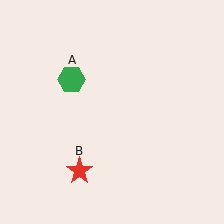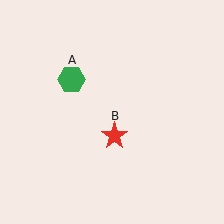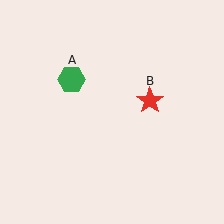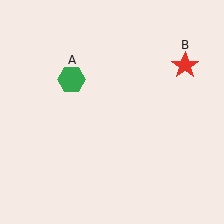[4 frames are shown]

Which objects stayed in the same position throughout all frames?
Green hexagon (object A) remained stationary.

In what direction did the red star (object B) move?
The red star (object B) moved up and to the right.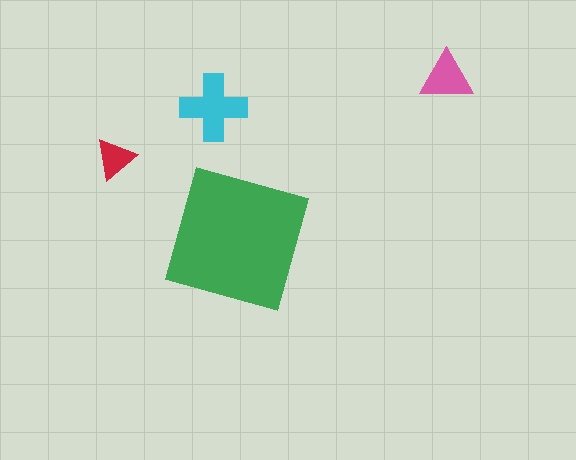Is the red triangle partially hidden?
No, the red triangle is fully visible.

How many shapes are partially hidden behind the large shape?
0 shapes are partially hidden.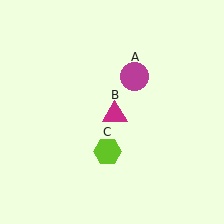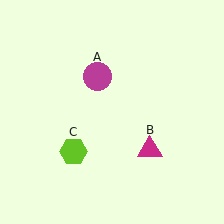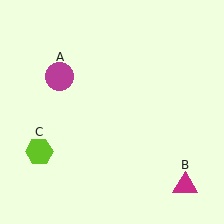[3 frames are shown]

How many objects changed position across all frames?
3 objects changed position: magenta circle (object A), magenta triangle (object B), lime hexagon (object C).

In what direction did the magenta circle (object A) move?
The magenta circle (object A) moved left.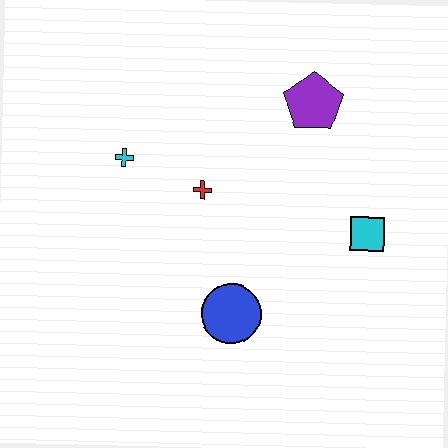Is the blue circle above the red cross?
No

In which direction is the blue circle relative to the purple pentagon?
The blue circle is below the purple pentagon.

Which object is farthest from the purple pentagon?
The blue circle is farthest from the purple pentagon.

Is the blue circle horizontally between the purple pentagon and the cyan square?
No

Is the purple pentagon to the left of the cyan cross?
No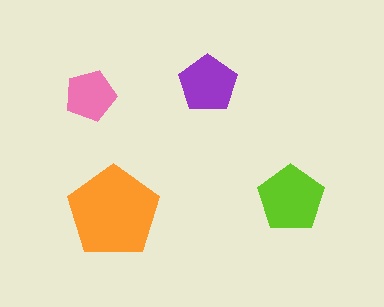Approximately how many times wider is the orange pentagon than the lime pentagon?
About 1.5 times wider.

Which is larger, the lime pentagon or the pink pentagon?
The lime one.